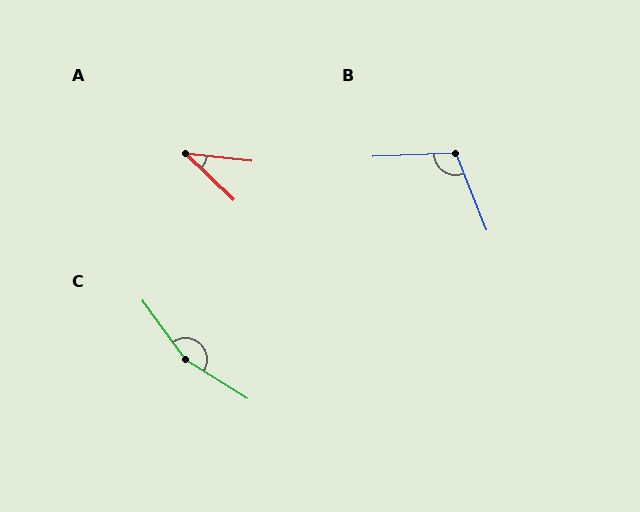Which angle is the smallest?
A, at approximately 37 degrees.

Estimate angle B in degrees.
Approximately 109 degrees.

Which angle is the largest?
C, at approximately 159 degrees.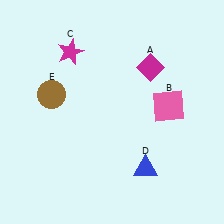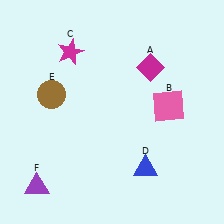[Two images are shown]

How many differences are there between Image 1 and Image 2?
There is 1 difference between the two images.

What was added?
A purple triangle (F) was added in Image 2.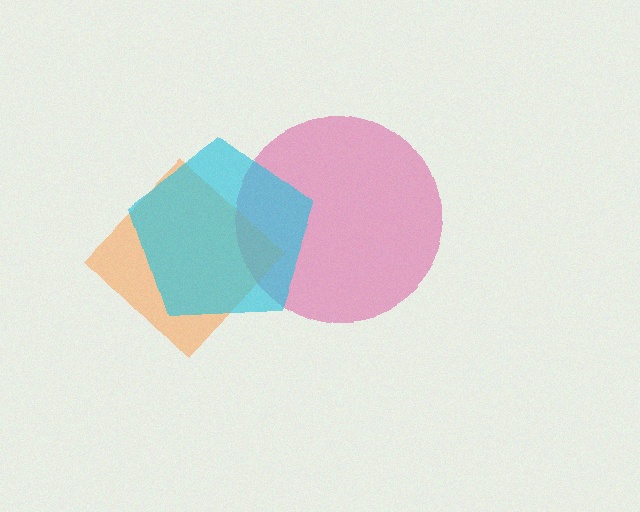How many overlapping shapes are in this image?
There are 3 overlapping shapes in the image.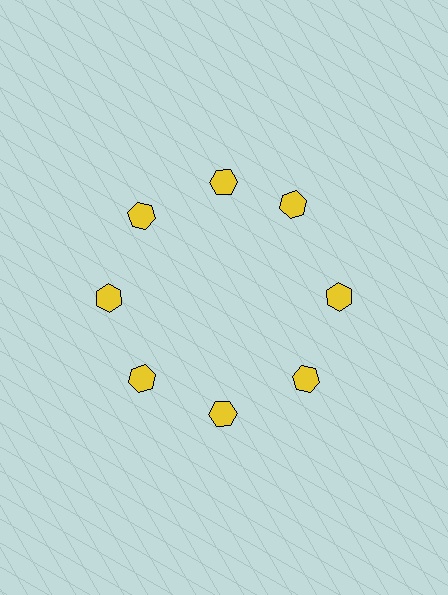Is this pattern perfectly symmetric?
No. The 8 yellow hexagons are arranged in a ring, but one element near the 2 o'clock position is rotated out of alignment along the ring, breaking the 8-fold rotational symmetry.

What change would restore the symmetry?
The symmetry would be restored by rotating it back into even spacing with its neighbors so that all 8 hexagons sit at equal angles and equal distance from the center.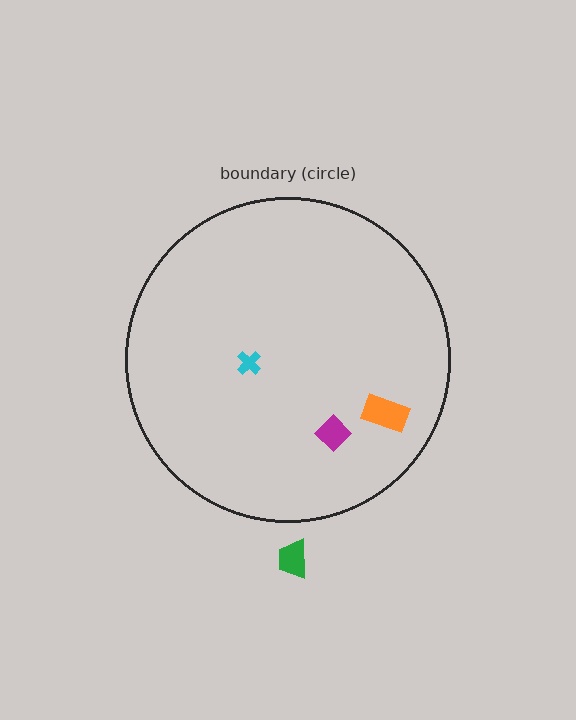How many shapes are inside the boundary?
3 inside, 1 outside.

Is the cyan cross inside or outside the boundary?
Inside.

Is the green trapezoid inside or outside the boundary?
Outside.